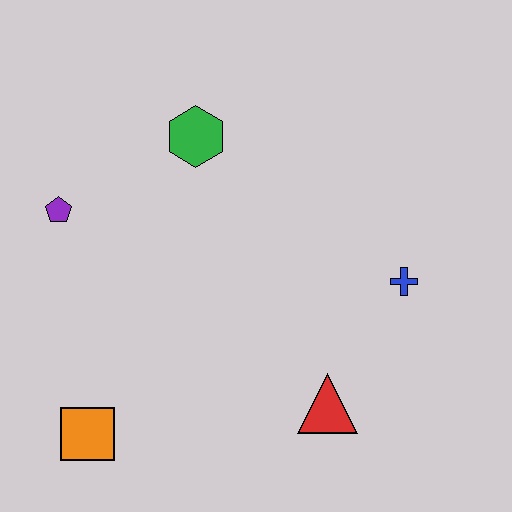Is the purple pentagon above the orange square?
Yes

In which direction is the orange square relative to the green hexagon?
The orange square is below the green hexagon.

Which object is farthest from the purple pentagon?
The blue cross is farthest from the purple pentagon.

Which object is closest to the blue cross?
The red triangle is closest to the blue cross.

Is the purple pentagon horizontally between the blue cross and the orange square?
No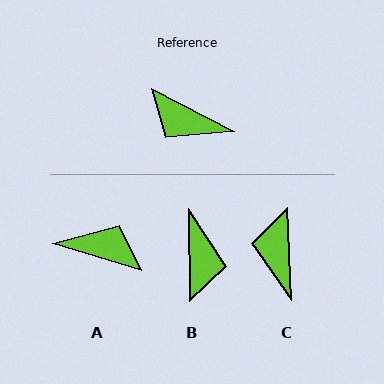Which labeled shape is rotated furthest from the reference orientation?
A, about 170 degrees away.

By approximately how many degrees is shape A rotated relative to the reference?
Approximately 170 degrees clockwise.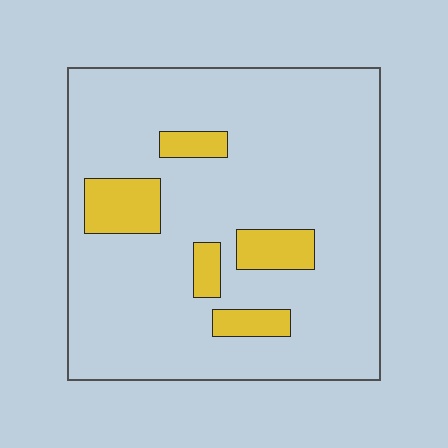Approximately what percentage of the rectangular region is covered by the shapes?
Approximately 15%.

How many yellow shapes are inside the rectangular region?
5.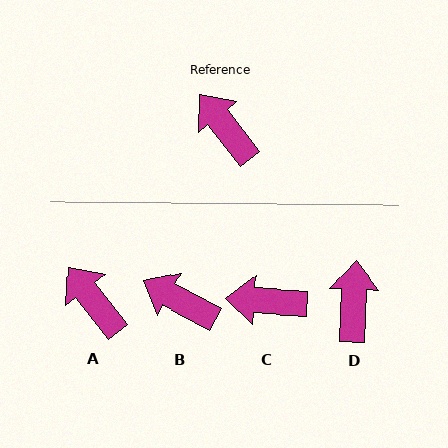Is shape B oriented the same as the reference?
No, it is off by about 24 degrees.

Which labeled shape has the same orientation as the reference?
A.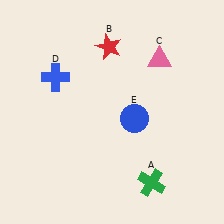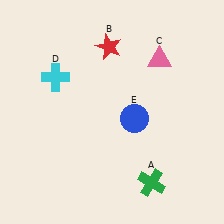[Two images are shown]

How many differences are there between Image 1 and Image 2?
There is 1 difference between the two images.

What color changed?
The cross (D) changed from blue in Image 1 to cyan in Image 2.